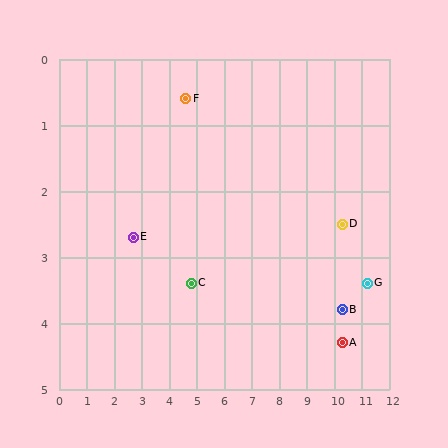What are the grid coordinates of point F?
Point F is at approximately (4.6, 0.6).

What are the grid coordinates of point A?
Point A is at approximately (10.3, 4.3).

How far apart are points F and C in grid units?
Points F and C are about 2.8 grid units apart.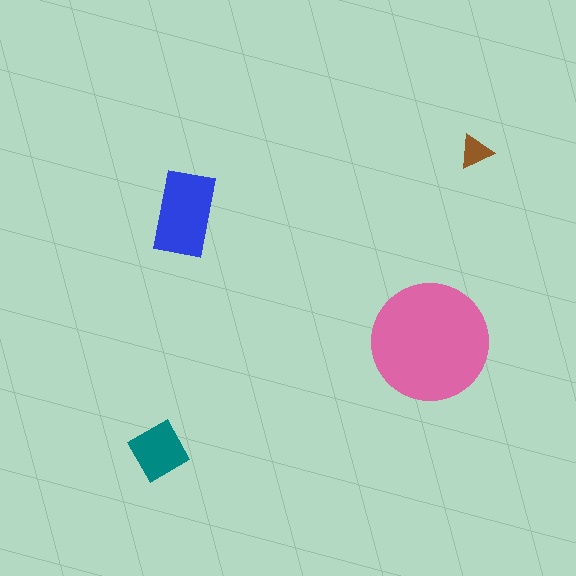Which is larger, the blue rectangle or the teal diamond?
The blue rectangle.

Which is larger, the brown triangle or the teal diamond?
The teal diamond.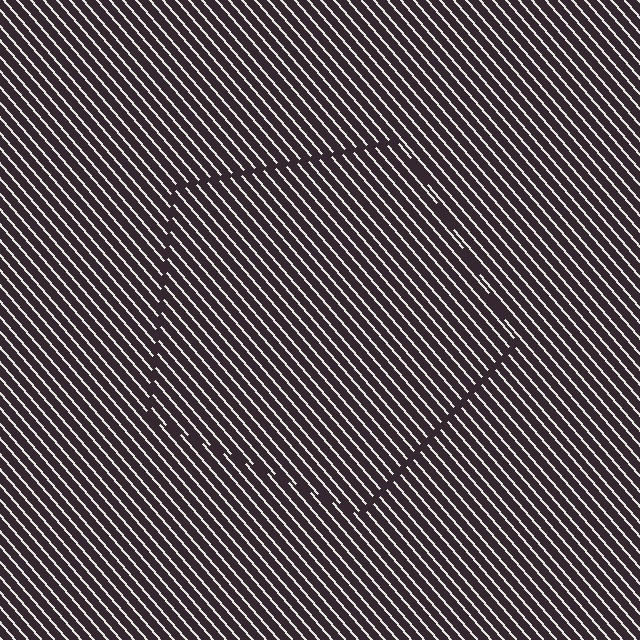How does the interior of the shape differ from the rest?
The interior of the shape contains the same grating, shifted by half a period — the contour is defined by the phase discontinuity where line-ends from the inner and outer gratings abut.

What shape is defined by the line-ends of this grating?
An illusory pentagon. The interior of the shape contains the same grating, shifted by half a period — the contour is defined by the phase discontinuity where line-ends from the inner and outer gratings abut.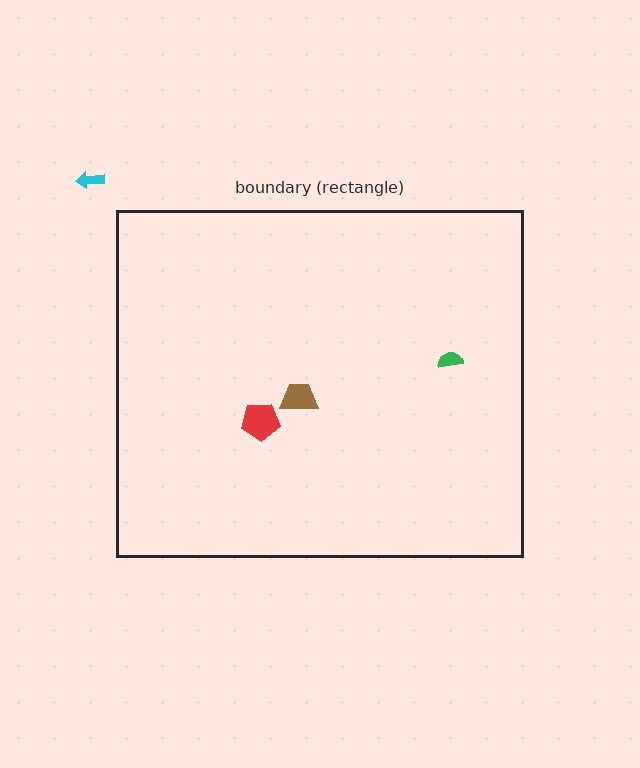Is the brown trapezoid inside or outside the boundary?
Inside.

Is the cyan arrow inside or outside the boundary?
Outside.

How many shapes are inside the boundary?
3 inside, 1 outside.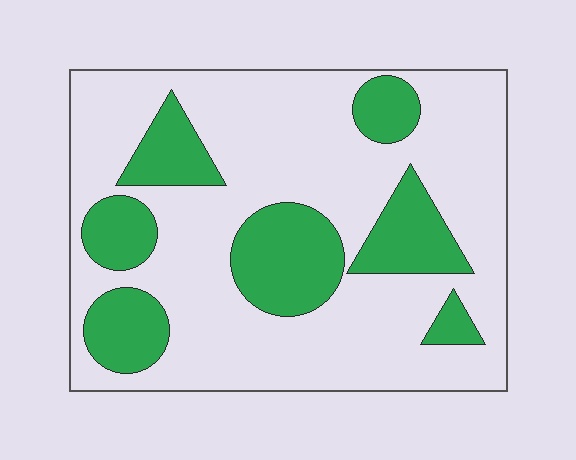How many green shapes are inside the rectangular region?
7.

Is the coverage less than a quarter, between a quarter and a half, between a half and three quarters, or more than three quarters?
Between a quarter and a half.